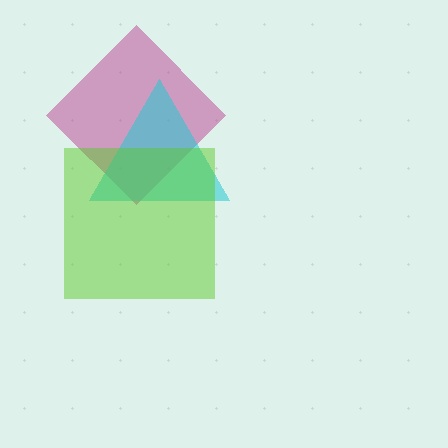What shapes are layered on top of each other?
The layered shapes are: a magenta diamond, a cyan triangle, a lime square.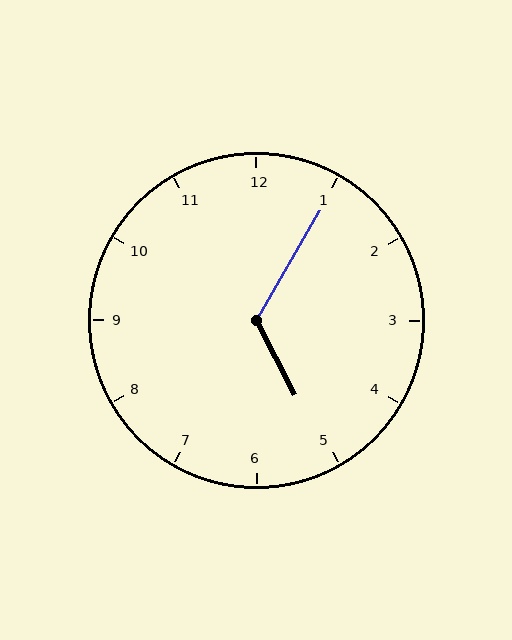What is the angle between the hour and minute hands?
Approximately 122 degrees.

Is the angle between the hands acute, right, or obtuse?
It is obtuse.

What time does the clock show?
5:05.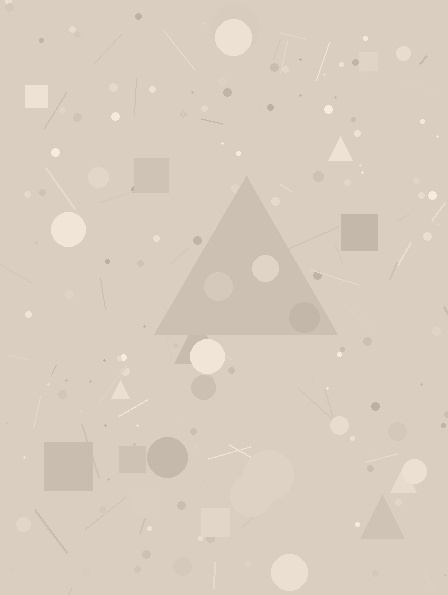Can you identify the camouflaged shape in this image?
The camouflaged shape is a triangle.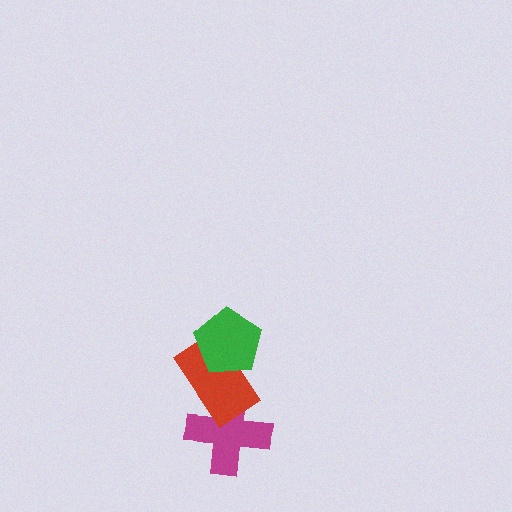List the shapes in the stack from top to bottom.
From top to bottom: the green pentagon, the red rectangle, the magenta cross.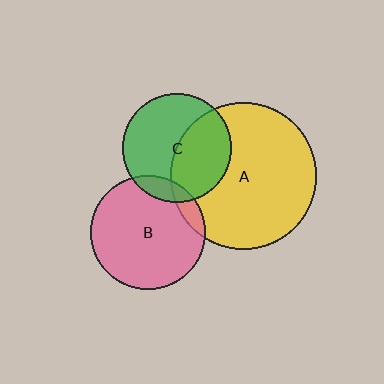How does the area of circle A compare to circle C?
Approximately 1.8 times.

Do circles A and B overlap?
Yes.